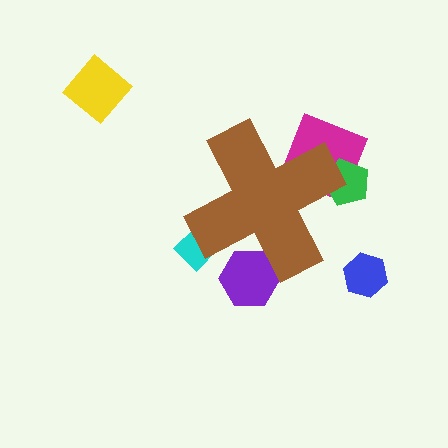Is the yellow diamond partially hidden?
No, the yellow diamond is fully visible.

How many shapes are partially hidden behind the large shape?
4 shapes are partially hidden.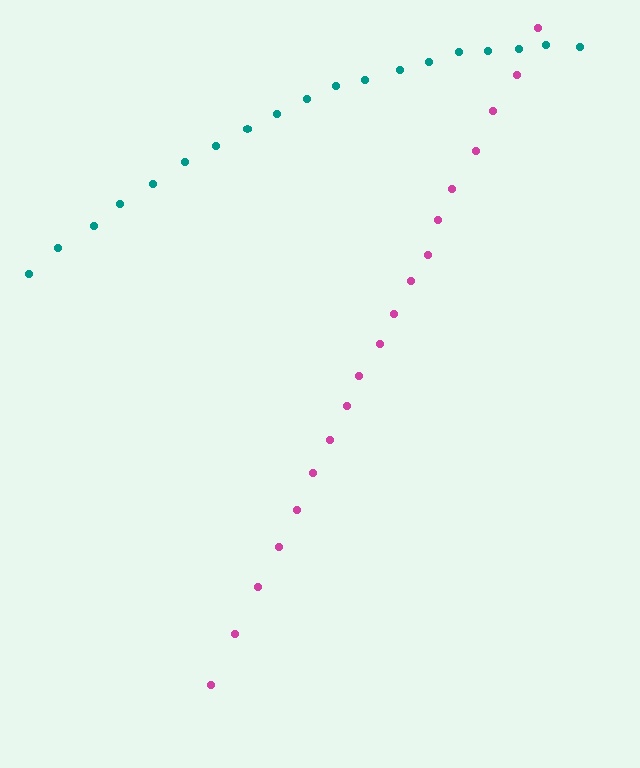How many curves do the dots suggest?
There are 2 distinct paths.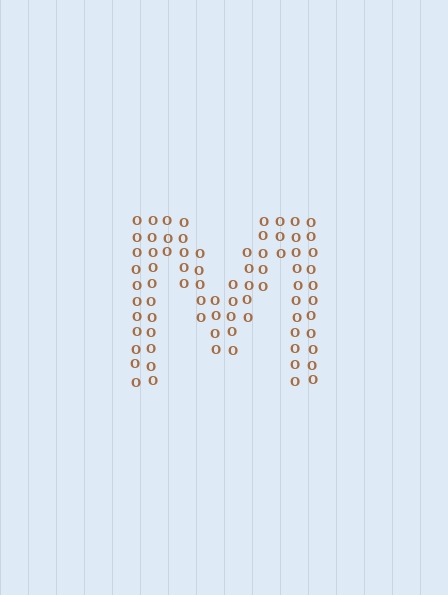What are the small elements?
The small elements are letter O's.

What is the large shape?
The large shape is the letter M.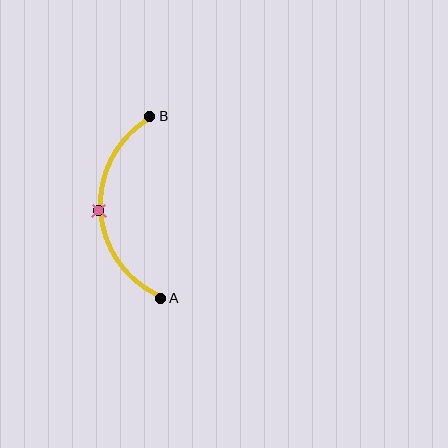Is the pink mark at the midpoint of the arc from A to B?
Yes. The pink mark lies on the arc at equal arc-length from both A and B — it is the arc midpoint.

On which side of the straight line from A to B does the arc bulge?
The arc bulges to the left of the straight line connecting A and B.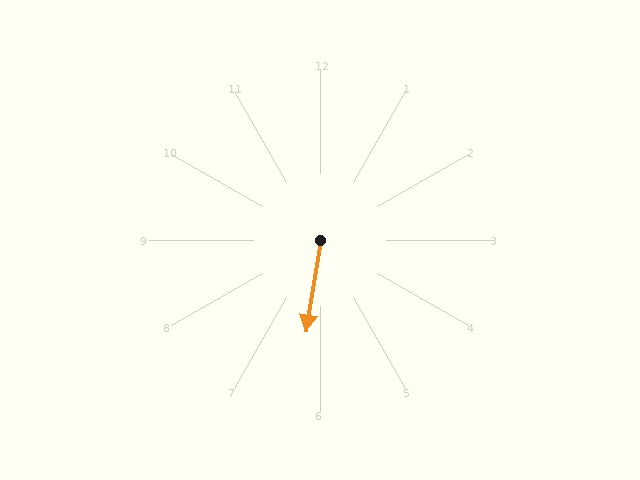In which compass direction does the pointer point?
South.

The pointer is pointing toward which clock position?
Roughly 6 o'clock.